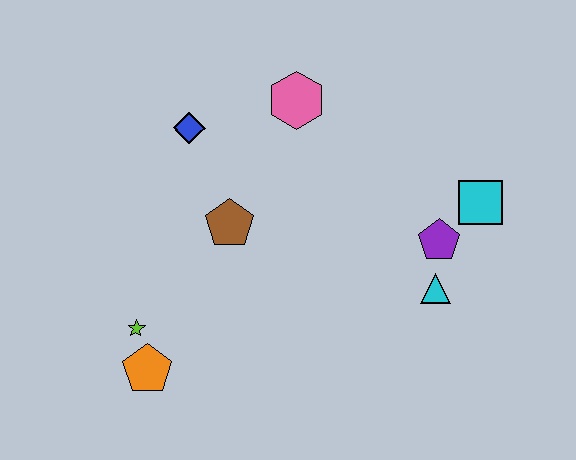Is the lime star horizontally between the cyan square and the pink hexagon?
No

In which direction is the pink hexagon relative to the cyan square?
The pink hexagon is to the left of the cyan square.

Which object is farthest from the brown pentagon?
The cyan square is farthest from the brown pentagon.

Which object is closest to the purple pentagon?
The cyan triangle is closest to the purple pentagon.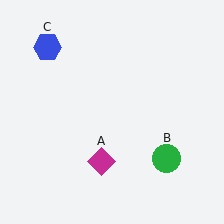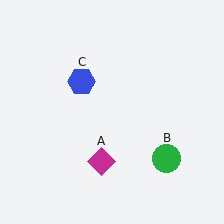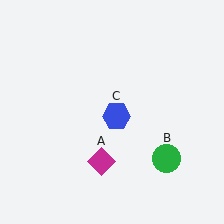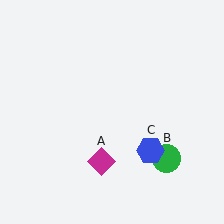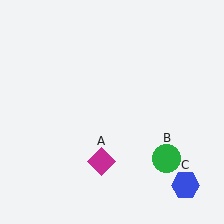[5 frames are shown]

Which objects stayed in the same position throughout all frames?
Magenta diamond (object A) and green circle (object B) remained stationary.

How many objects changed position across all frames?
1 object changed position: blue hexagon (object C).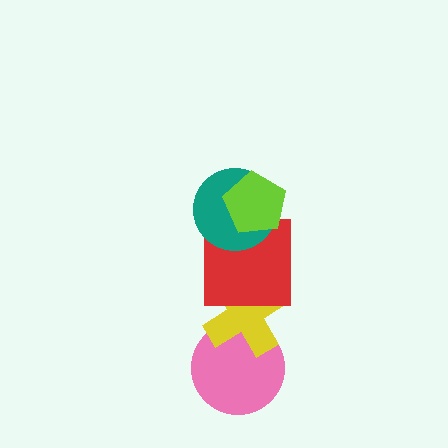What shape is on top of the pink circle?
The yellow cross is on top of the pink circle.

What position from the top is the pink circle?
The pink circle is 5th from the top.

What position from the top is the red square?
The red square is 3rd from the top.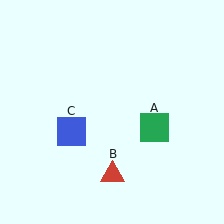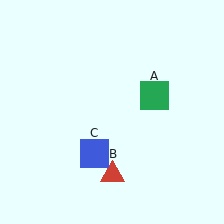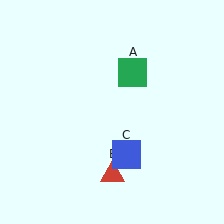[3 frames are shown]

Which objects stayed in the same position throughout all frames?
Red triangle (object B) remained stationary.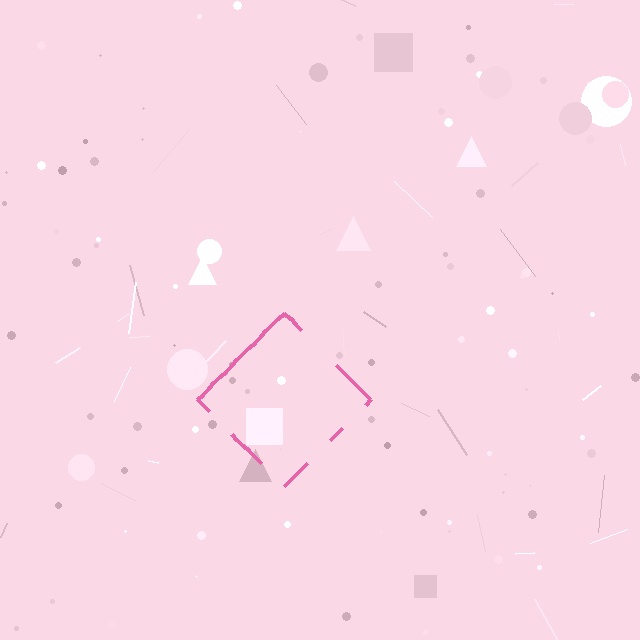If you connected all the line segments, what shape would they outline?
They would outline a diamond.